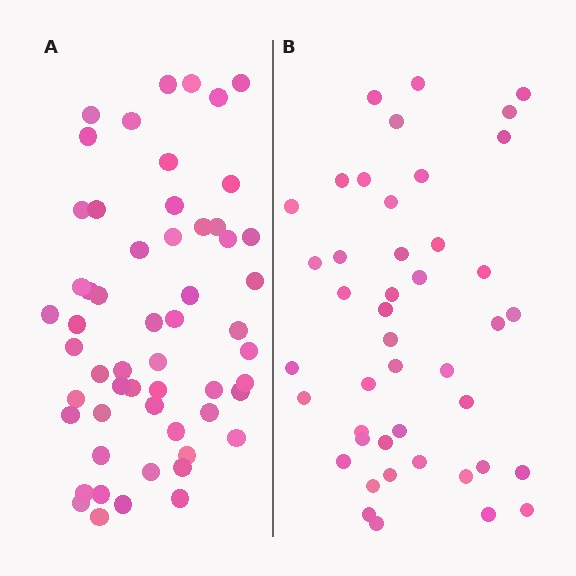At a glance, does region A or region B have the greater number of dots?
Region A (the left region) has more dots.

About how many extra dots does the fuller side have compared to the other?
Region A has roughly 12 or so more dots than region B.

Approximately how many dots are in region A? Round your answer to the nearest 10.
About 60 dots. (The exact count is 56, which rounds to 60.)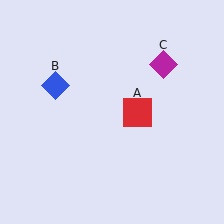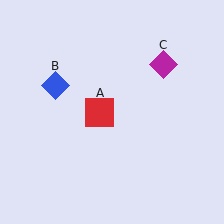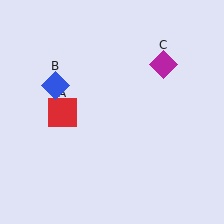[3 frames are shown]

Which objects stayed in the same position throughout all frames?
Blue diamond (object B) and magenta diamond (object C) remained stationary.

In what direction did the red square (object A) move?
The red square (object A) moved left.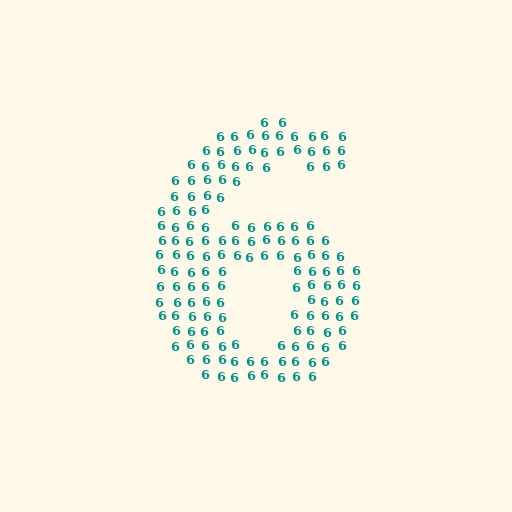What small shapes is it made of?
It is made of small digit 6's.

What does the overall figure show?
The overall figure shows the digit 6.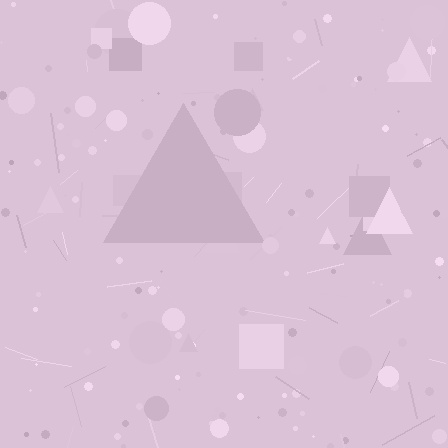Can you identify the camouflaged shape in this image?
The camouflaged shape is a triangle.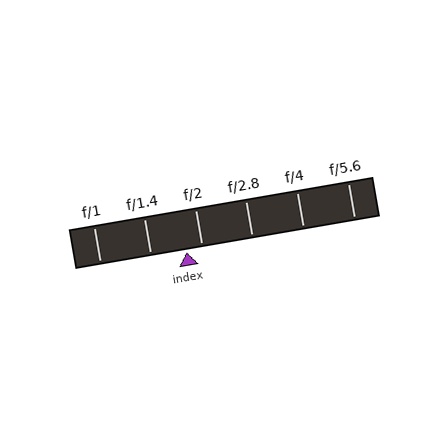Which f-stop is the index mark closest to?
The index mark is closest to f/2.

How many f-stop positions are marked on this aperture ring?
There are 6 f-stop positions marked.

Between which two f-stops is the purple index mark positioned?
The index mark is between f/1.4 and f/2.